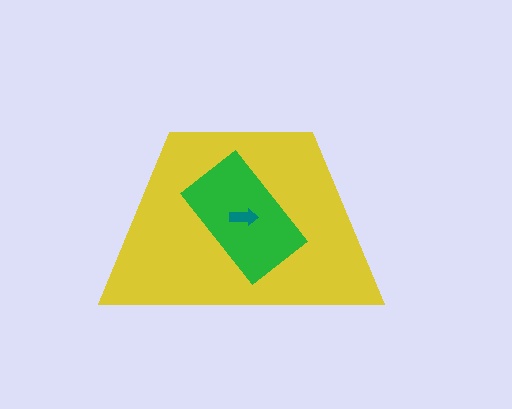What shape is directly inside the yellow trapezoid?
The green rectangle.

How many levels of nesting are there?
3.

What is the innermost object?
The teal arrow.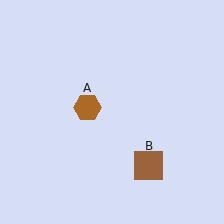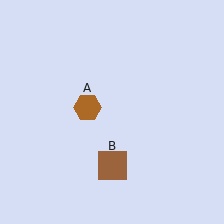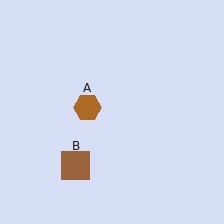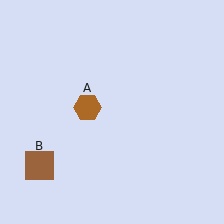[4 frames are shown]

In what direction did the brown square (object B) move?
The brown square (object B) moved left.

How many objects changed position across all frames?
1 object changed position: brown square (object B).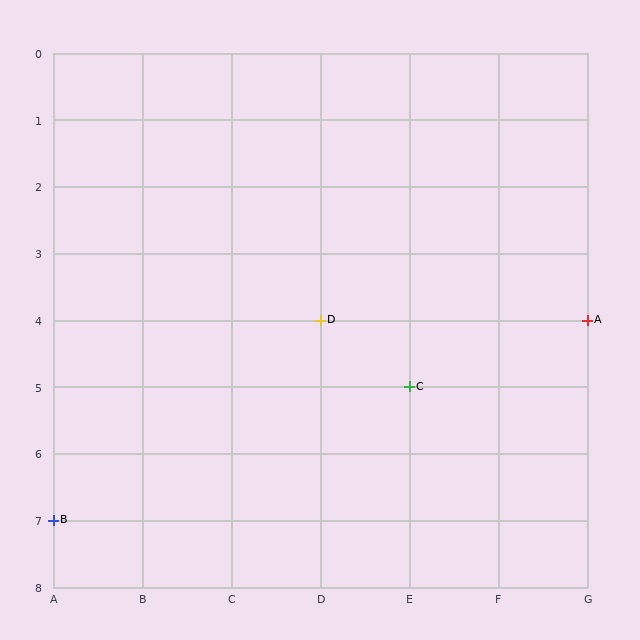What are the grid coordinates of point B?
Point B is at grid coordinates (A, 7).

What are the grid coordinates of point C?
Point C is at grid coordinates (E, 5).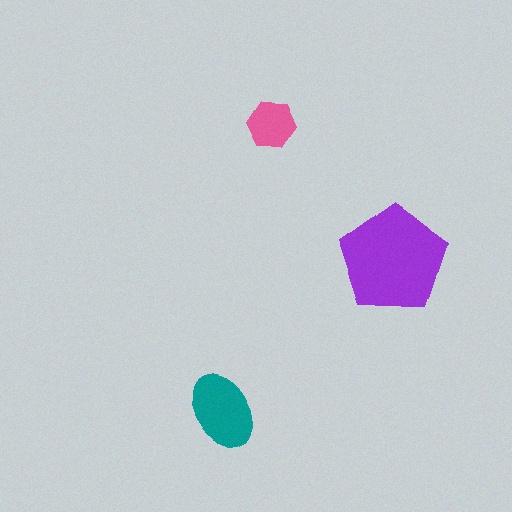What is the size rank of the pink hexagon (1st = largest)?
3rd.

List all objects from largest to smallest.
The purple pentagon, the teal ellipse, the pink hexagon.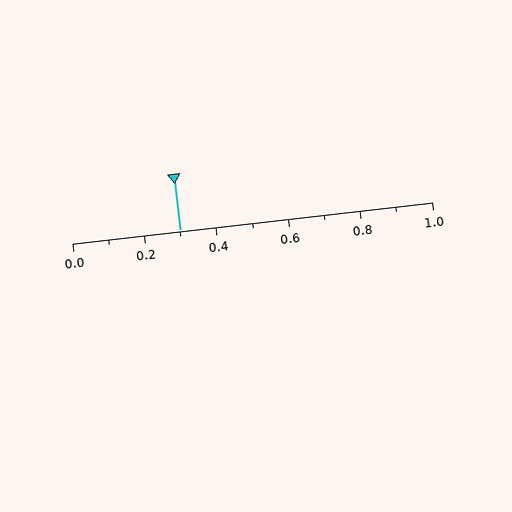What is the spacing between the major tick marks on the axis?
The major ticks are spaced 0.2 apart.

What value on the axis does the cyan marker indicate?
The marker indicates approximately 0.3.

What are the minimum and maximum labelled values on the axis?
The axis runs from 0.0 to 1.0.